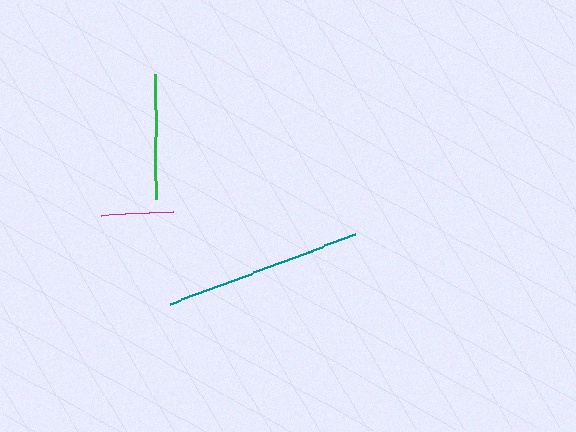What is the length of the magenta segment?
The magenta segment is approximately 72 pixels long.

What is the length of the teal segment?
The teal segment is approximately 198 pixels long.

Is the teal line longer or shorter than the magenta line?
The teal line is longer than the magenta line.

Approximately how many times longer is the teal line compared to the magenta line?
The teal line is approximately 2.8 times the length of the magenta line.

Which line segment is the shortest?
The magenta line is the shortest at approximately 72 pixels.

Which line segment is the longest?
The teal line is the longest at approximately 198 pixels.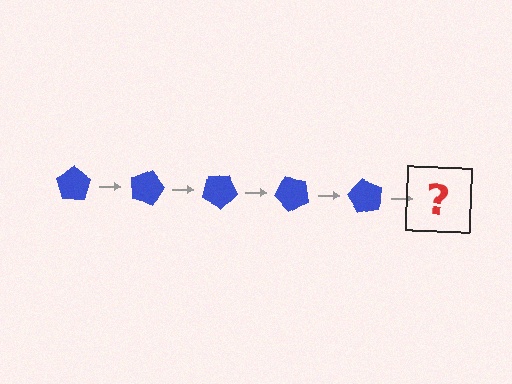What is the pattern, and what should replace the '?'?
The pattern is that the pentagon rotates 15 degrees each step. The '?' should be a blue pentagon rotated 75 degrees.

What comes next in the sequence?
The next element should be a blue pentagon rotated 75 degrees.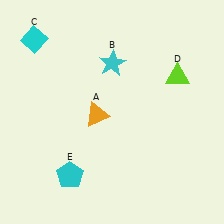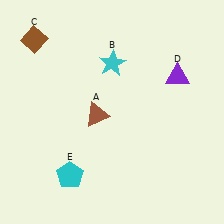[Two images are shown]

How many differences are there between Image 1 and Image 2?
There are 3 differences between the two images.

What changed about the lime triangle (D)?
In Image 1, D is lime. In Image 2, it changed to purple.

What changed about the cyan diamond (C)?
In Image 1, C is cyan. In Image 2, it changed to brown.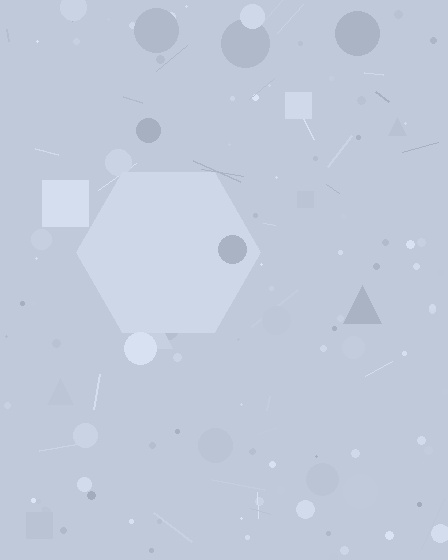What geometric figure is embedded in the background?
A hexagon is embedded in the background.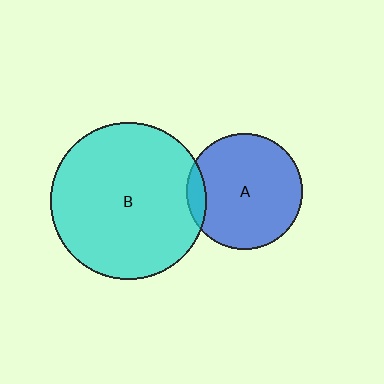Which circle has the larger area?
Circle B (cyan).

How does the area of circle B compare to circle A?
Approximately 1.8 times.